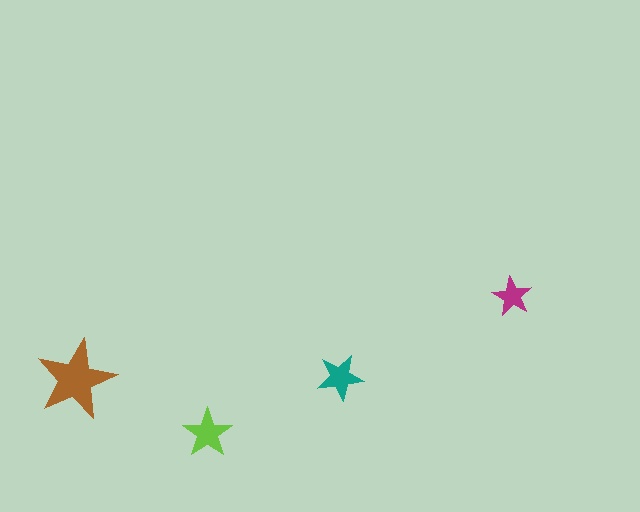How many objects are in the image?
There are 4 objects in the image.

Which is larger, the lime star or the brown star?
The brown one.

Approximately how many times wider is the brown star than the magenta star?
About 2 times wider.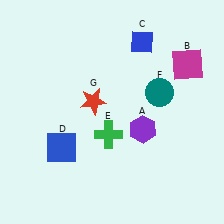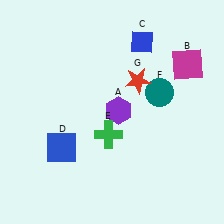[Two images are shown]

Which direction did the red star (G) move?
The red star (G) moved right.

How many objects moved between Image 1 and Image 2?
2 objects moved between the two images.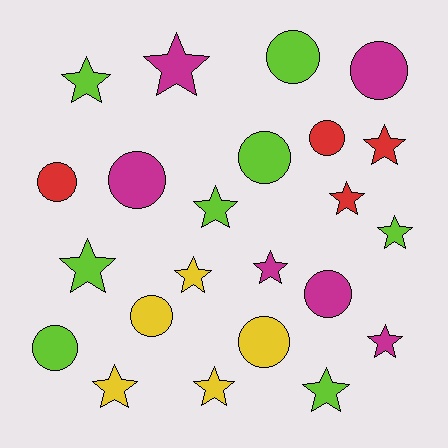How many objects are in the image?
There are 23 objects.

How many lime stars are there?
There are 5 lime stars.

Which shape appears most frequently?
Star, with 13 objects.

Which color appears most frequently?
Lime, with 8 objects.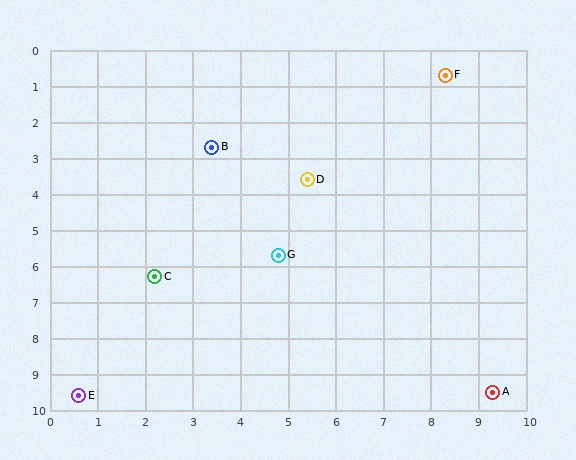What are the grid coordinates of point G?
Point G is at approximately (4.8, 5.7).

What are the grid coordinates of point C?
Point C is at approximately (2.2, 6.3).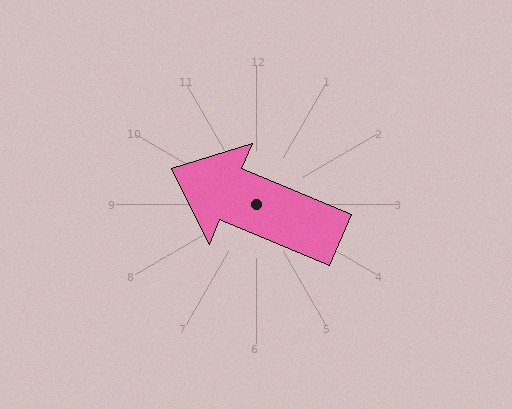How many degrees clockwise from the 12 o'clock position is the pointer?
Approximately 293 degrees.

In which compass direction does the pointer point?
Northwest.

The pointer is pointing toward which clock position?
Roughly 10 o'clock.